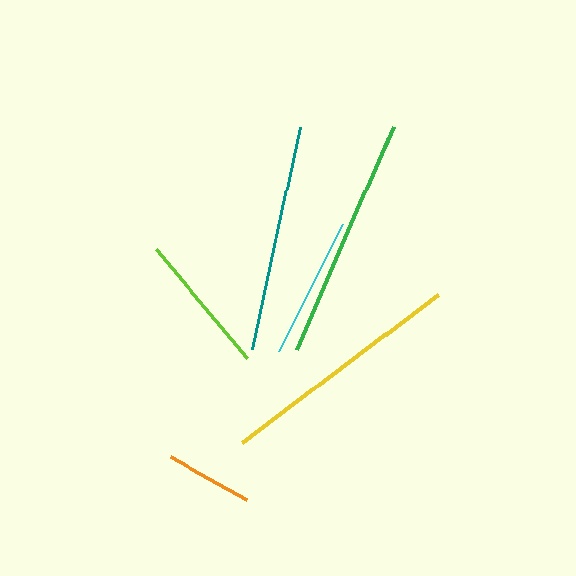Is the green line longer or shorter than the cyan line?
The green line is longer than the cyan line.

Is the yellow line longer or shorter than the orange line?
The yellow line is longer than the orange line.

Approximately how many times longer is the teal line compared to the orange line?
The teal line is approximately 2.6 times the length of the orange line.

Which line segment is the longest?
The yellow line is the longest at approximately 245 pixels.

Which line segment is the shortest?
The orange line is the shortest at approximately 87 pixels.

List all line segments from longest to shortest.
From longest to shortest: yellow, green, teal, cyan, lime, orange.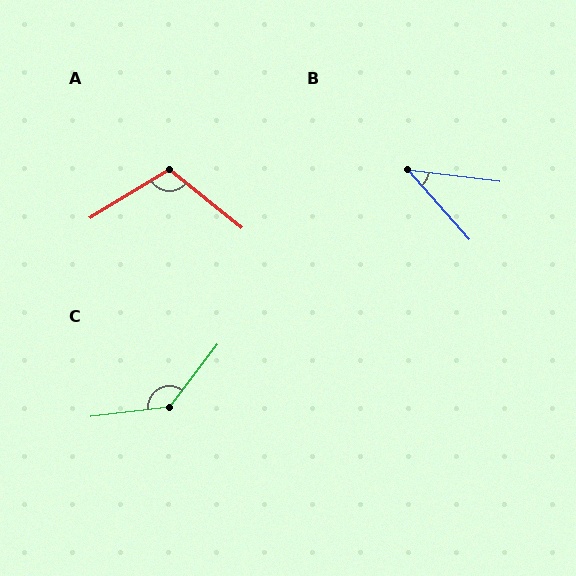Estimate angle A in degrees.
Approximately 109 degrees.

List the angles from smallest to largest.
B (41°), A (109°), C (134°).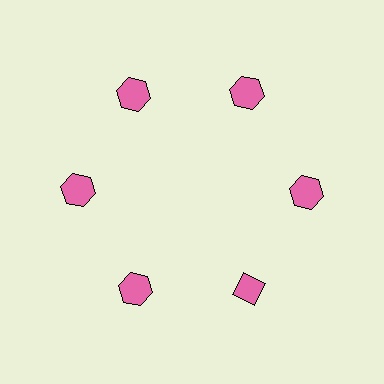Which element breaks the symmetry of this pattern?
The pink diamond at roughly the 5 o'clock position breaks the symmetry. All other shapes are pink hexagons.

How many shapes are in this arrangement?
There are 6 shapes arranged in a ring pattern.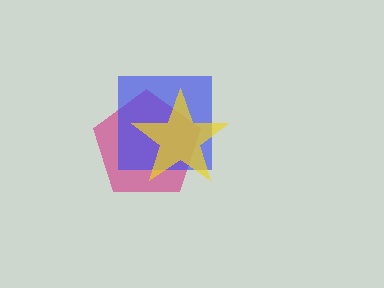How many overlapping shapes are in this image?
There are 3 overlapping shapes in the image.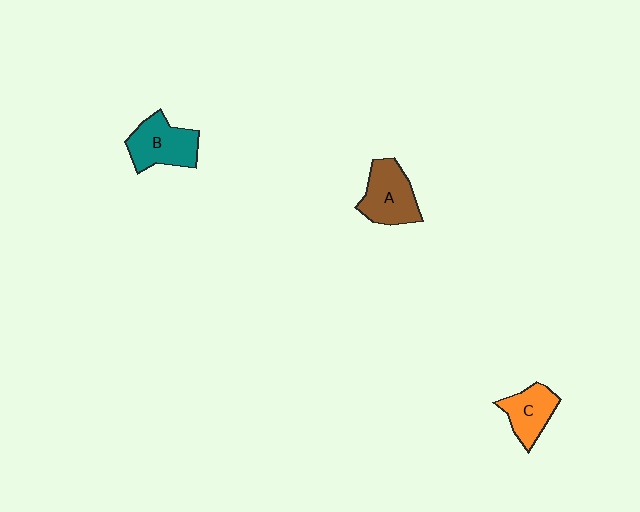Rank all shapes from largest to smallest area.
From largest to smallest: A (brown), B (teal), C (orange).